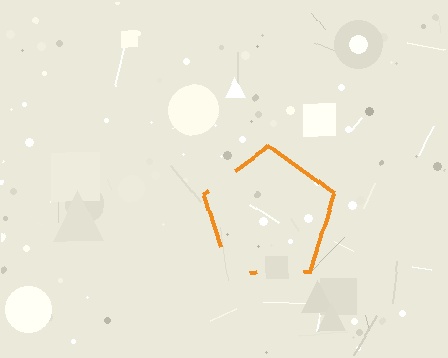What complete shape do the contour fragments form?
The contour fragments form a pentagon.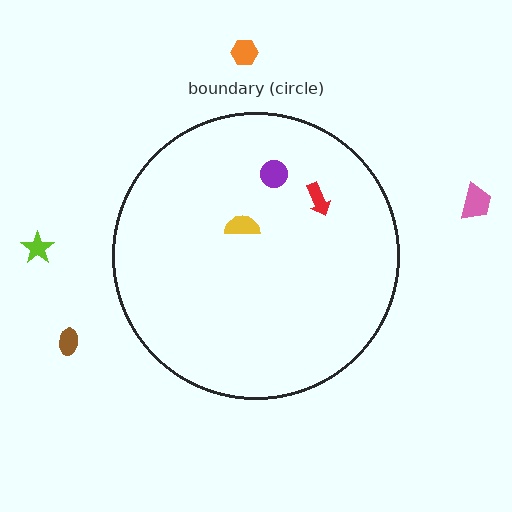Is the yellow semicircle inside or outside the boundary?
Inside.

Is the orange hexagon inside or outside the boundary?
Outside.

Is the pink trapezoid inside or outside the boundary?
Outside.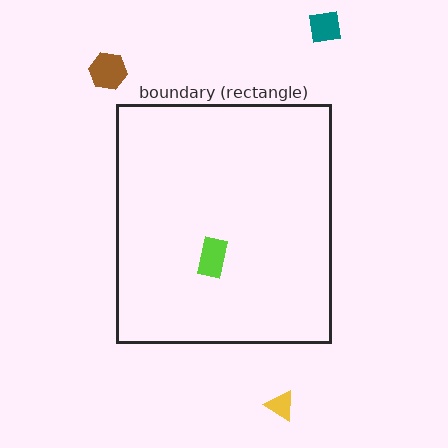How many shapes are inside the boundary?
1 inside, 3 outside.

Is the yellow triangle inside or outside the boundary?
Outside.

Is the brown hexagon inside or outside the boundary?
Outside.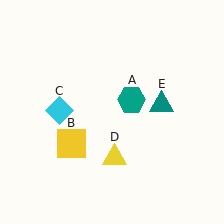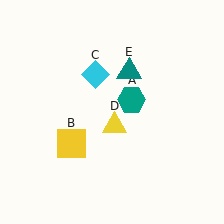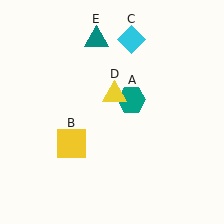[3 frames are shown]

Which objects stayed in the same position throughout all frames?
Teal hexagon (object A) and yellow square (object B) remained stationary.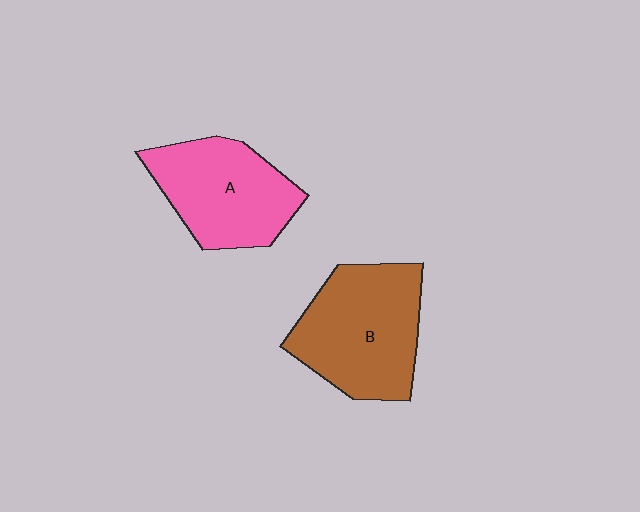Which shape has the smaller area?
Shape A (pink).